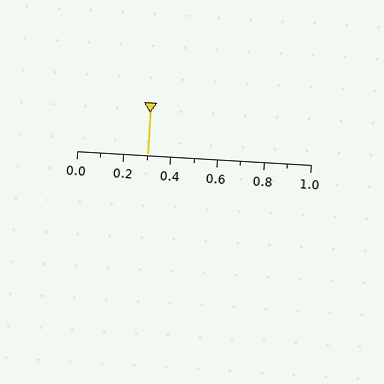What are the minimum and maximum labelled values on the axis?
The axis runs from 0.0 to 1.0.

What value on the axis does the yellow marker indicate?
The marker indicates approximately 0.3.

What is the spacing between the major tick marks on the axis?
The major ticks are spaced 0.2 apart.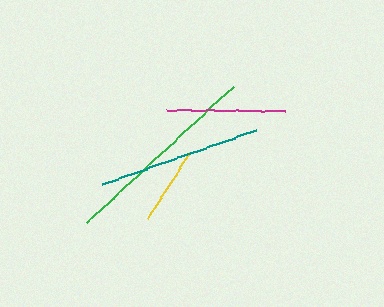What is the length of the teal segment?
The teal segment is approximately 163 pixels long.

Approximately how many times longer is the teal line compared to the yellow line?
The teal line is approximately 2.1 times the length of the yellow line.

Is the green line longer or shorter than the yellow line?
The green line is longer than the yellow line.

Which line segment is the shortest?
The yellow line is the shortest at approximately 77 pixels.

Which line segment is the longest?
The green line is the longest at approximately 199 pixels.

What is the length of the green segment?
The green segment is approximately 199 pixels long.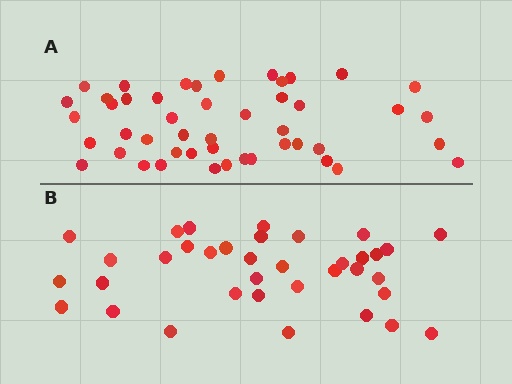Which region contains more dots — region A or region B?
Region A (the top region) has more dots.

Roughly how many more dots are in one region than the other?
Region A has roughly 12 or so more dots than region B.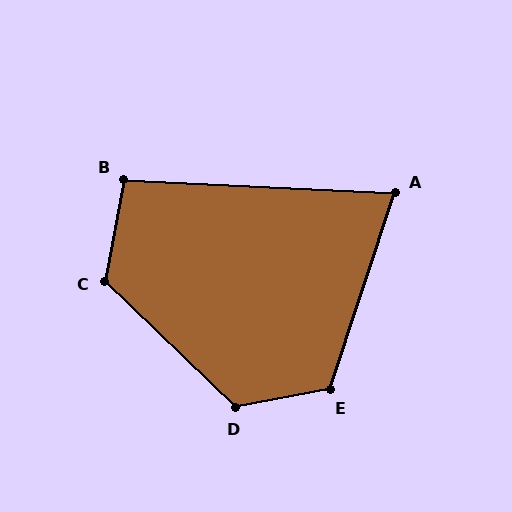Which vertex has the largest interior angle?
D, at approximately 125 degrees.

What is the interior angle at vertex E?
Approximately 119 degrees (obtuse).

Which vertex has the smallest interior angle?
A, at approximately 75 degrees.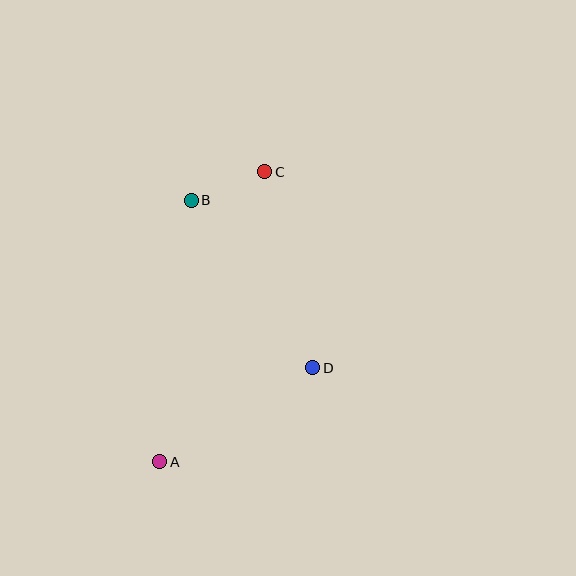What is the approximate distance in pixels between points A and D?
The distance between A and D is approximately 179 pixels.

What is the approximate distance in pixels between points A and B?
The distance between A and B is approximately 264 pixels.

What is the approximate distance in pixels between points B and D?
The distance between B and D is approximately 207 pixels.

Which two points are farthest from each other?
Points A and C are farthest from each other.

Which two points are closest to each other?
Points B and C are closest to each other.